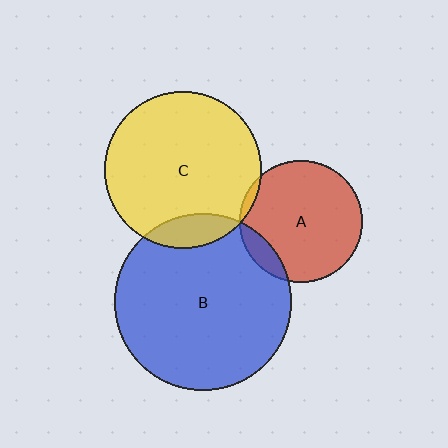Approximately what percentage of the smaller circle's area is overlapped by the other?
Approximately 10%.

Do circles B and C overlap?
Yes.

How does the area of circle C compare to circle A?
Approximately 1.6 times.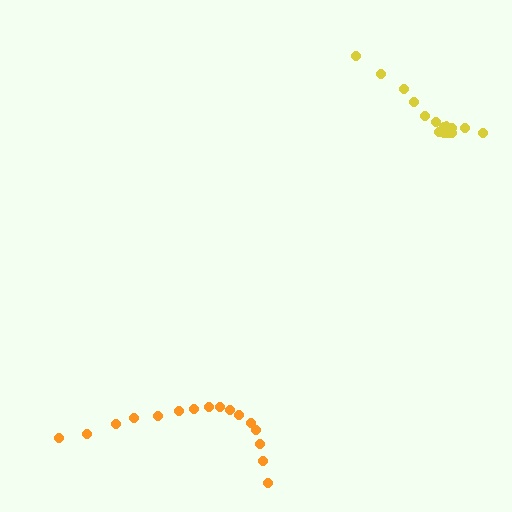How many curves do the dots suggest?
There are 2 distinct paths.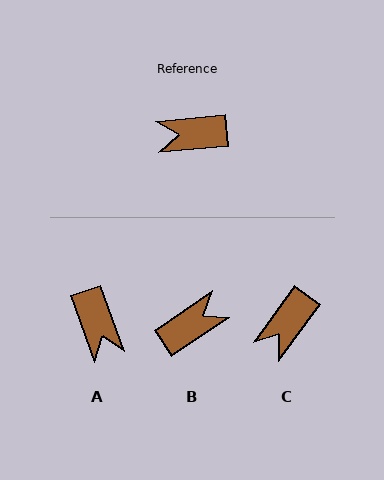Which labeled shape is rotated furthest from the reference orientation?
B, about 151 degrees away.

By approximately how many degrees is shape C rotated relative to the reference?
Approximately 48 degrees counter-clockwise.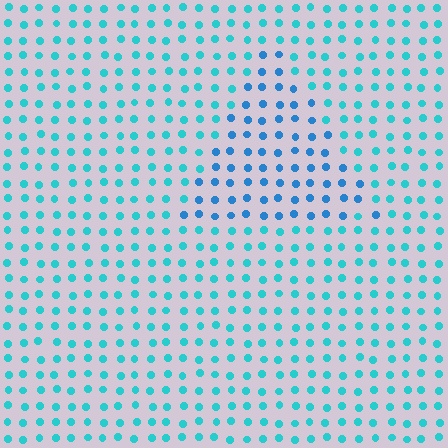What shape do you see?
I see a triangle.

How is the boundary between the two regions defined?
The boundary is defined purely by a slight shift in hue (about 27 degrees). Spacing, size, and orientation are identical on both sides.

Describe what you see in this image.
The image is filled with small cyan elements in a uniform arrangement. A triangle-shaped region is visible where the elements are tinted to a slightly different hue, forming a subtle color boundary.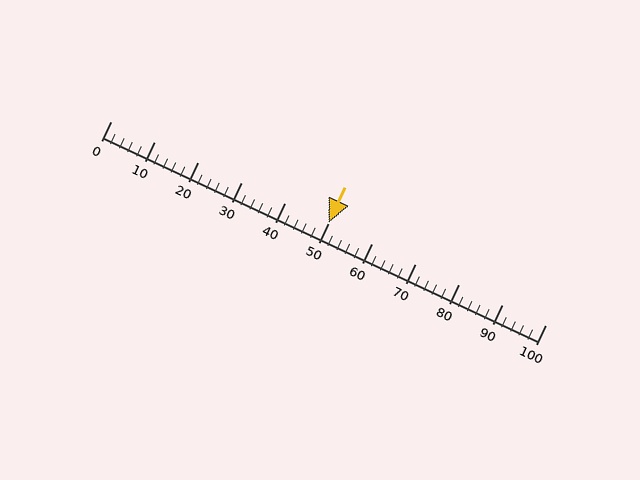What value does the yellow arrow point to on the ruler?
The yellow arrow points to approximately 50.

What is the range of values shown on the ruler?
The ruler shows values from 0 to 100.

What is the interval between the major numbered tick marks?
The major tick marks are spaced 10 units apart.